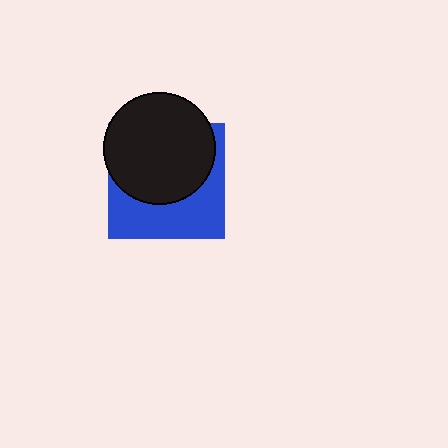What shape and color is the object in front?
The object in front is a black circle.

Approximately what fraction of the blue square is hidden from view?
Roughly 56% of the blue square is hidden behind the black circle.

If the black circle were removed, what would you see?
You would see the complete blue square.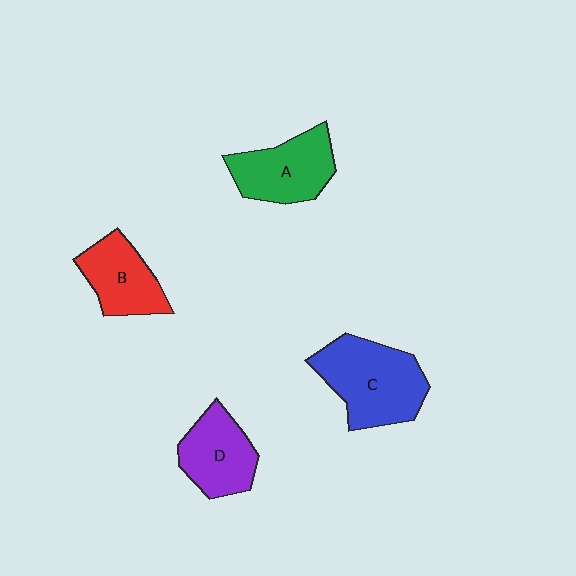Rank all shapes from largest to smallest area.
From largest to smallest: C (blue), A (green), D (purple), B (red).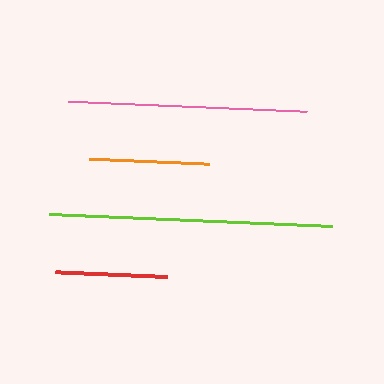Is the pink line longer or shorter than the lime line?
The lime line is longer than the pink line.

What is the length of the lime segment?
The lime segment is approximately 283 pixels long.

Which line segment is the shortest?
The red line is the shortest at approximately 112 pixels.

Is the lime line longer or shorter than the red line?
The lime line is longer than the red line.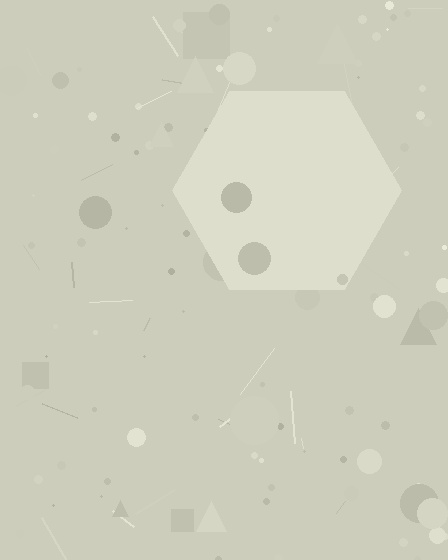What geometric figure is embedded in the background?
A hexagon is embedded in the background.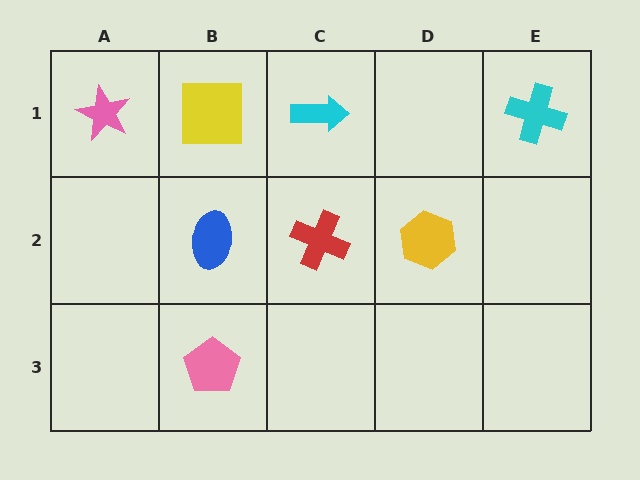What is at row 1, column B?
A yellow square.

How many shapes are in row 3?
1 shape.